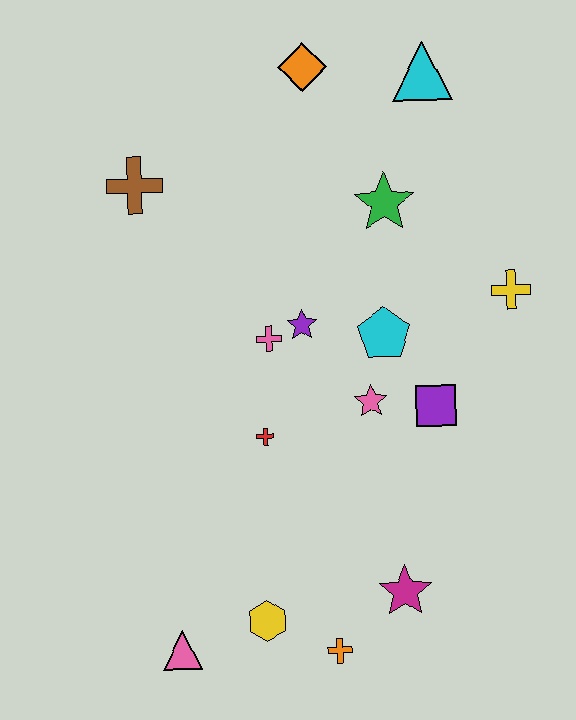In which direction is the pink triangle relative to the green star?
The pink triangle is below the green star.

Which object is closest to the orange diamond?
The cyan triangle is closest to the orange diamond.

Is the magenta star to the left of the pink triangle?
No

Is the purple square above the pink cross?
No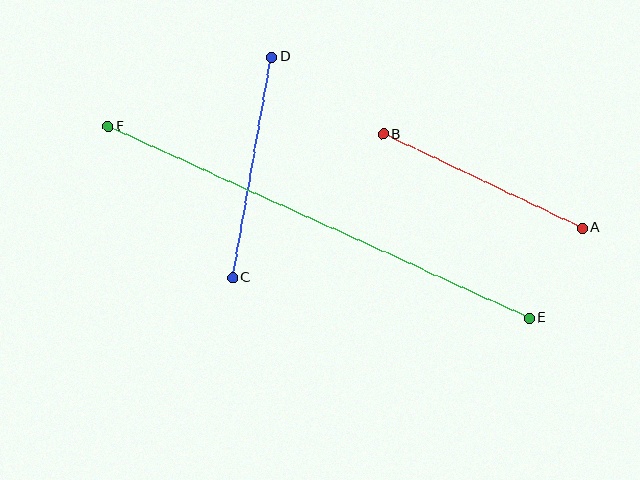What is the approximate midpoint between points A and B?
The midpoint is at approximately (483, 181) pixels.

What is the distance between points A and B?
The distance is approximately 220 pixels.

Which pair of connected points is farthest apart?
Points E and F are farthest apart.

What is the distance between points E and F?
The distance is approximately 463 pixels.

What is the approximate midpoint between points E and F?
The midpoint is at approximately (319, 222) pixels.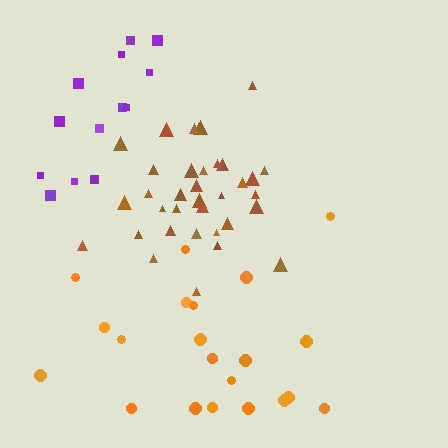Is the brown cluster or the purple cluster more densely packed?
Brown.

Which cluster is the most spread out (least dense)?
Purple.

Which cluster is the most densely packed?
Brown.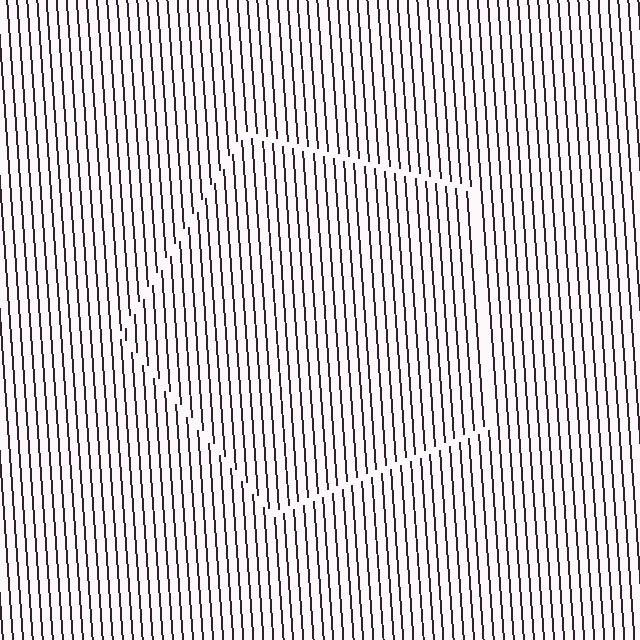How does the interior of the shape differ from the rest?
The interior of the shape contains the same grating, shifted by half a period — the contour is defined by the phase discontinuity where line-ends from the inner and outer gratings abut.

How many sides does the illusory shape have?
5 sides — the line-ends trace a pentagon.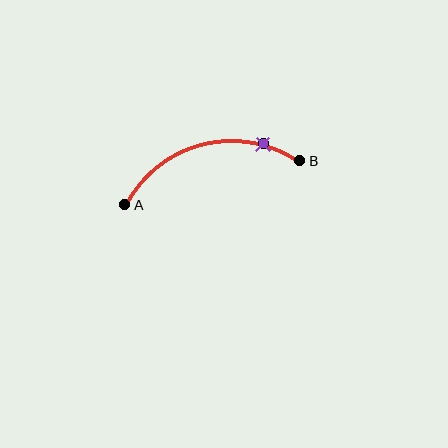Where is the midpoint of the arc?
The arc midpoint is the point on the curve farthest from the straight line joining A and B. It sits above that line.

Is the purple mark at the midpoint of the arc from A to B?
No. The purple mark lies on the arc but is closer to endpoint B. The arc midpoint would be at the point on the curve equidistant along the arc from both A and B.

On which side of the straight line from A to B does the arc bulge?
The arc bulges above the straight line connecting A and B.